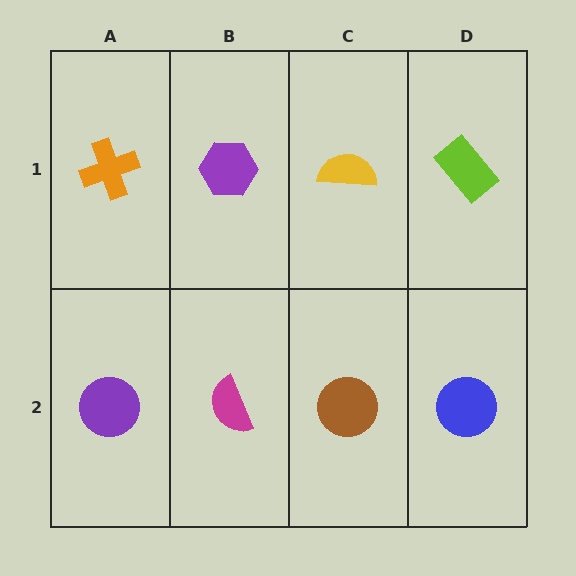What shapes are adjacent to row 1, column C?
A brown circle (row 2, column C), a purple hexagon (row 1, column B), a lime rectangle (row 1, column D).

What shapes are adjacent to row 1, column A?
A purple circle (row 2, column A), a purple hexagon (row 1, column B).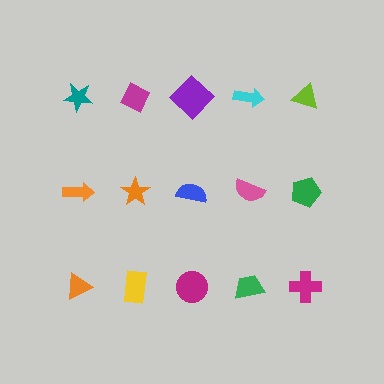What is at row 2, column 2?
An orange star.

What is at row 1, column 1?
A teal star.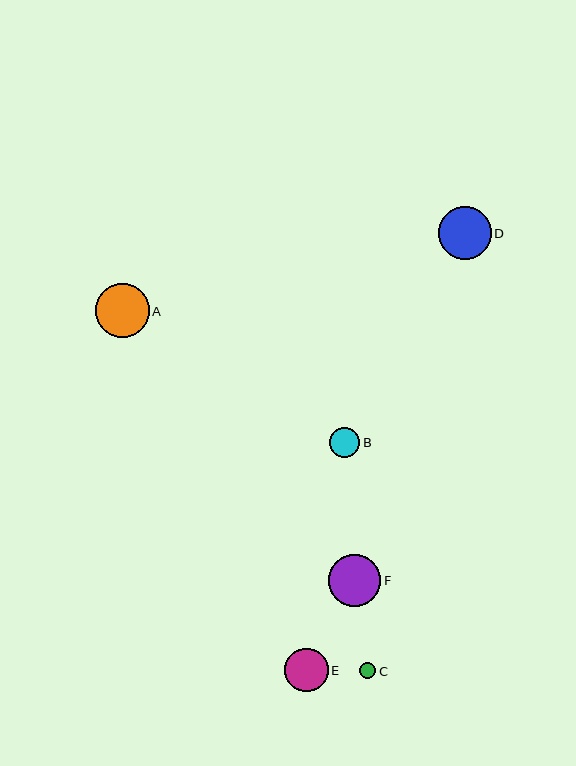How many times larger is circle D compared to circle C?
Circle D is approximately 3.2 times the size of circle C.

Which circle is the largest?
Circle A is the largest with a size of approximately 54 pixels.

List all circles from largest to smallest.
From largest to smallest: A, F, D, E, B, C.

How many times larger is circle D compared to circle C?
Circle D is approximately 3.2 times the size of circle C.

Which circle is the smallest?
Circle C is the smallest with a size of approximately 16 pixels.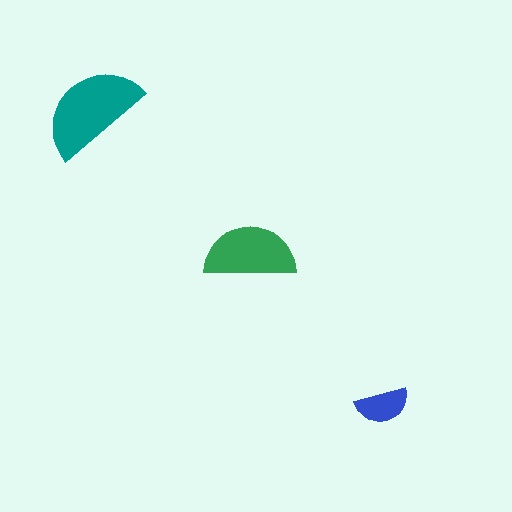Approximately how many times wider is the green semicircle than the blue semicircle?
About 1.5 times wider.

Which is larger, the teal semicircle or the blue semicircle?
The teal one.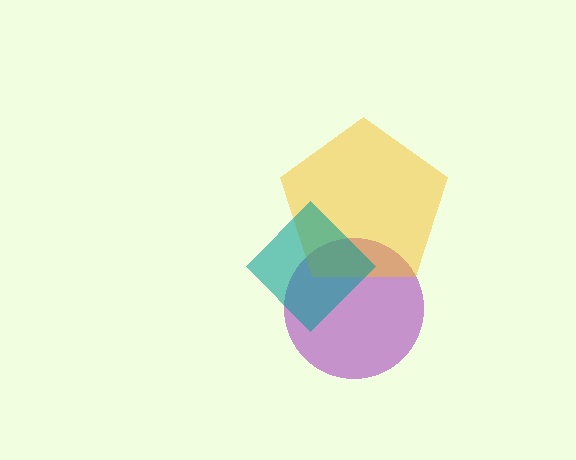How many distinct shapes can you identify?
There are 3 distinct shapes: a purple circle, a yellow pentagon, a teal diamond.